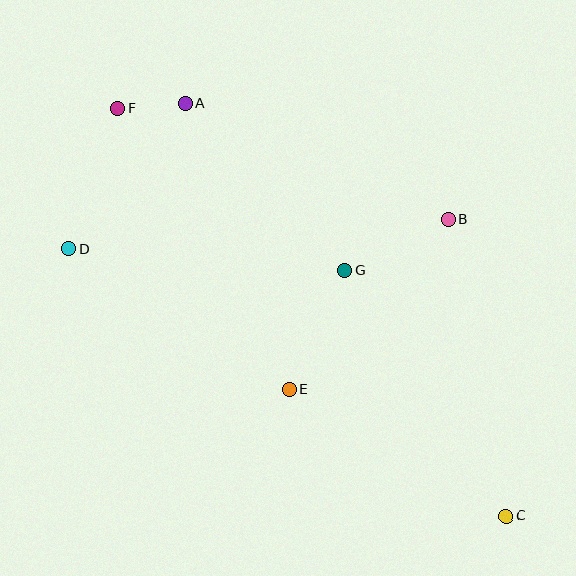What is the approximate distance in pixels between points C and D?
The distance between C and D is approximately 512 pixels.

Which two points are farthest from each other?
Points C and F are farthest from each other.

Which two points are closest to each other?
Points A and F are closest to each other.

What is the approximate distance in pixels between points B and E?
The distance between B and E is approximately 233 pixels.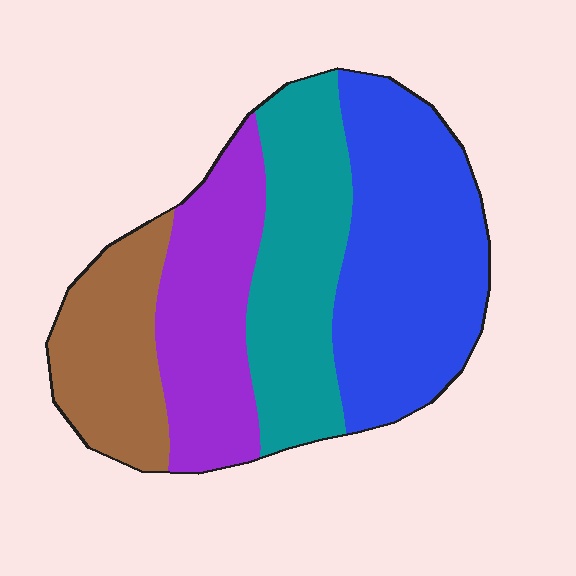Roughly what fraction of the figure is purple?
Purple covers 23% of the figure.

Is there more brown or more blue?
Blue.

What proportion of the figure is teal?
Teal covers 25% of the figure.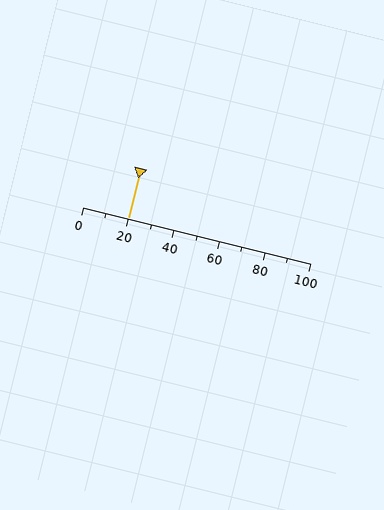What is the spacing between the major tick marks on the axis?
The major ticks are spaced 20 apart.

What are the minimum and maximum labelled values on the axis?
The axis runs from 0 to 100.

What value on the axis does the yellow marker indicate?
The marker indicates approximately 20.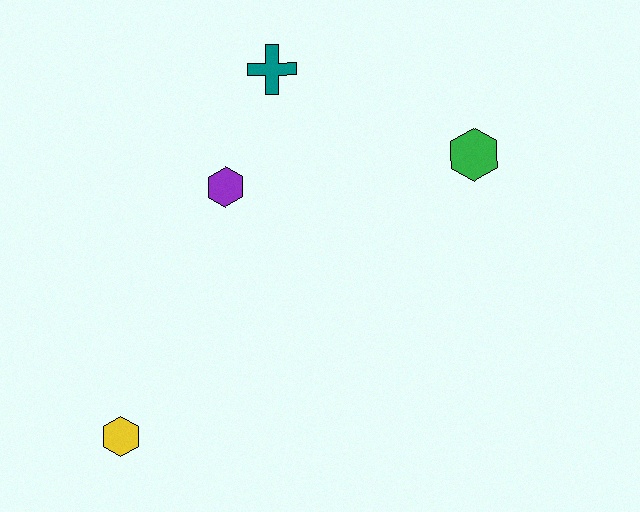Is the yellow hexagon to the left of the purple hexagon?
Yes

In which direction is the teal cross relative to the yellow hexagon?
The teal cross is above the yellow hexagon.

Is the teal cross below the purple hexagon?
No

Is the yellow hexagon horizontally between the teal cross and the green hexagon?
No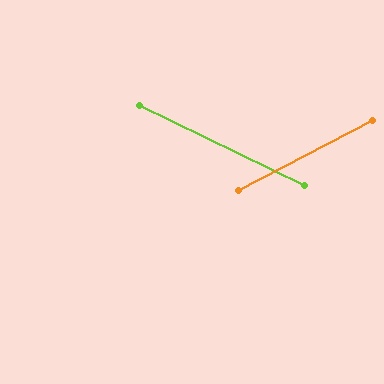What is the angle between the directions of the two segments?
Approximately 53 degrees.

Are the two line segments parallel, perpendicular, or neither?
Neither parallel nor perpendicular — they differ by about 53°.